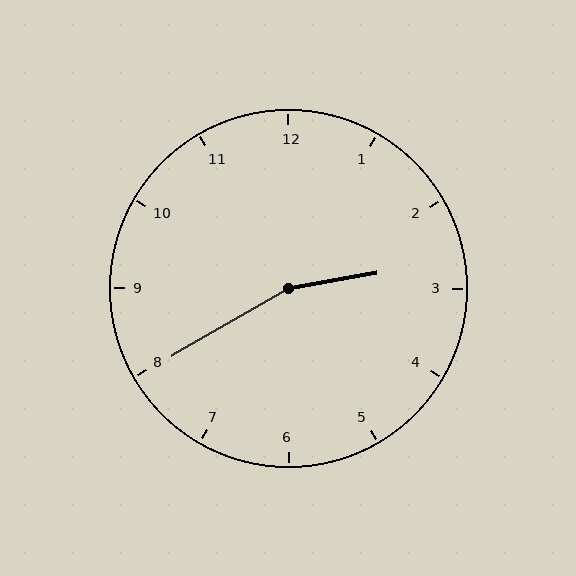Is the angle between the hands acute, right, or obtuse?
It is obtuse.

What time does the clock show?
2:40.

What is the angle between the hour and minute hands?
Approximately 160 degrees.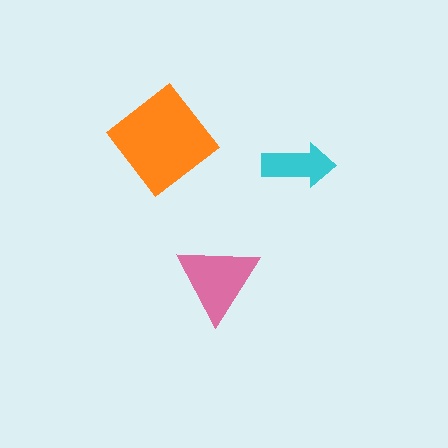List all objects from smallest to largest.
The cyan arrow, the pink triangle, the orange diamond.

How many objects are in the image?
There are 3 objects in the image.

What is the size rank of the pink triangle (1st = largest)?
2nd.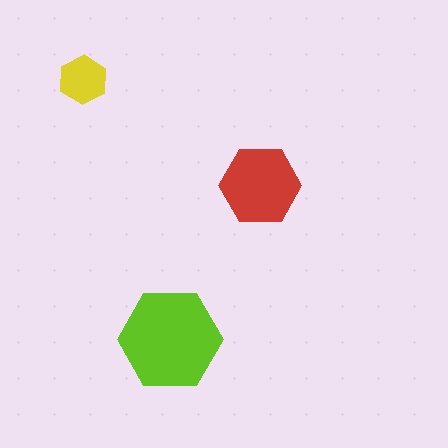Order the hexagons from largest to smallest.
the lime one, the red one, the yellow one.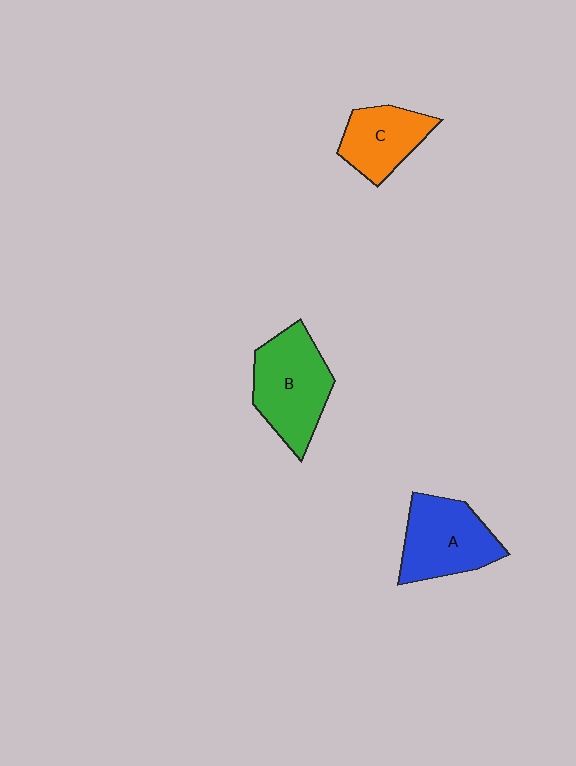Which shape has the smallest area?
Shape C (orange).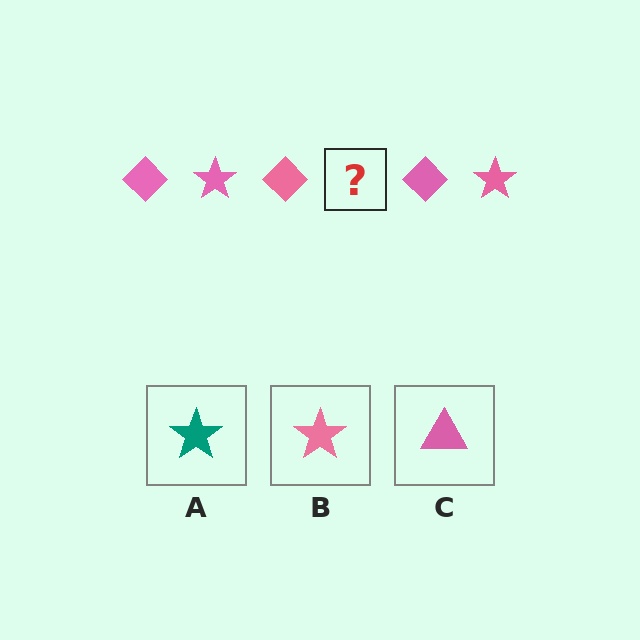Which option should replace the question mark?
Option B.